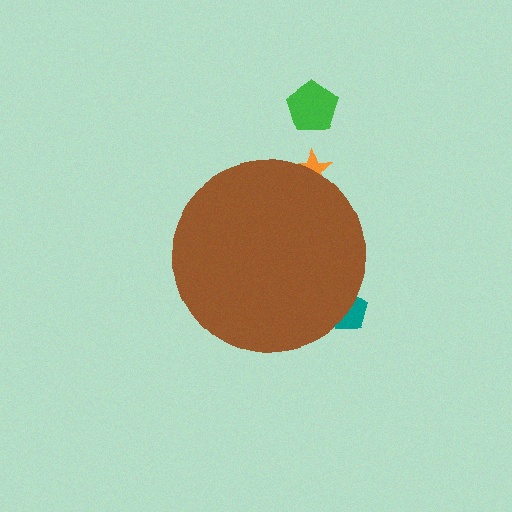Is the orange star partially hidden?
Yes, the orange star is partially hidden behind the brown circle.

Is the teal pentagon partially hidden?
Yes, the teal pentagon is partially hidden behind the brown circle.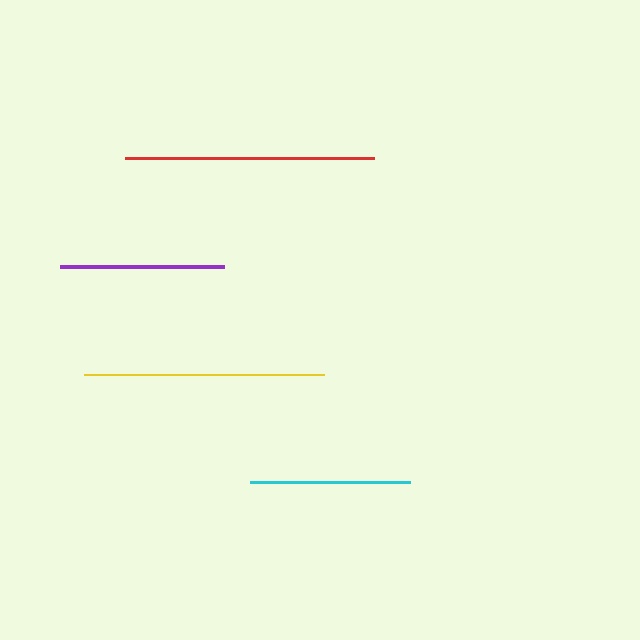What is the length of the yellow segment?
The yellow segment is approximately 240 pixels long.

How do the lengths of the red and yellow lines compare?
The red and yellow lines are approximately the same length.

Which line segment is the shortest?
The cyan line is the shortest at approximately 159 pixels.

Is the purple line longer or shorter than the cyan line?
The purple line is longer than the cyan line.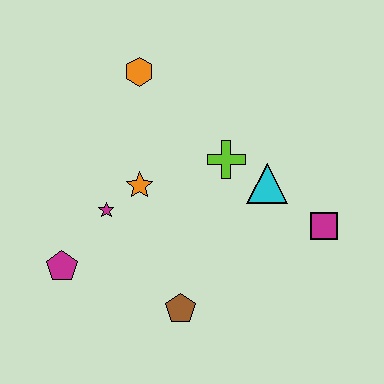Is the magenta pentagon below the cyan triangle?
Yes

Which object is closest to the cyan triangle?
The lime cross is closest to the cyan triangle.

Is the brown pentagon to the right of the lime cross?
No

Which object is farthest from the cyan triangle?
The magenta pentagon is farthest from the cyan triangle.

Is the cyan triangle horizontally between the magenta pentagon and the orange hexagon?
No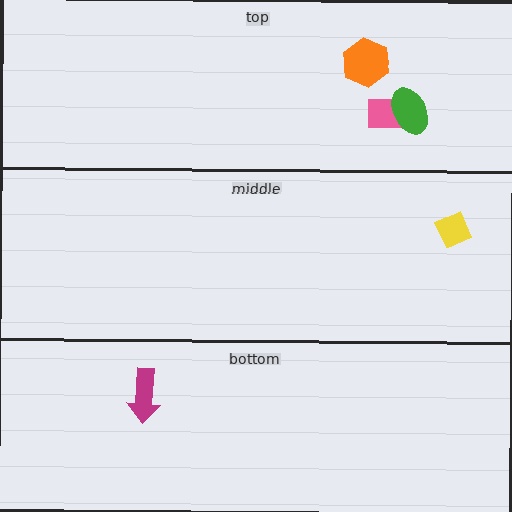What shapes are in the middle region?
The yellow diamond.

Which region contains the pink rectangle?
The top region.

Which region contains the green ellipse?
The top region.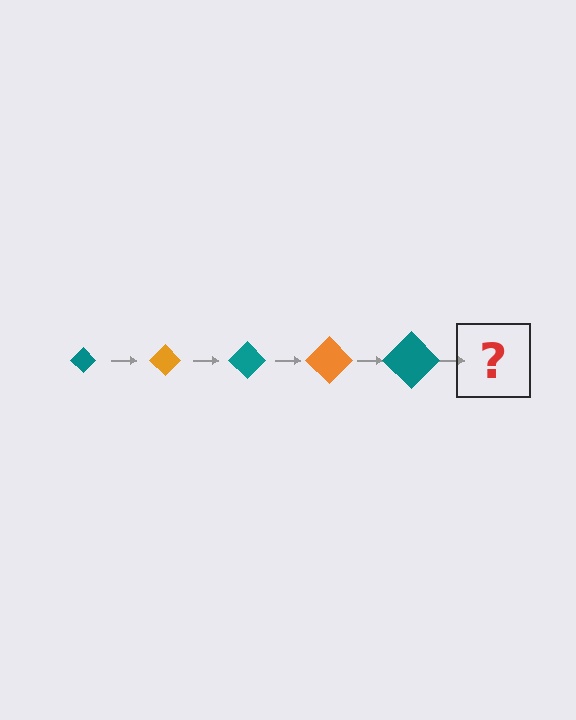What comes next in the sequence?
The next element should be an orange diamond, larger than the previous one.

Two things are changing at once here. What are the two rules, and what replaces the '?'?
The two rules are that the diamond grows larger each step and the color cycles through teal and orange. The '?' should be an orange diamond, larger than the previous one.